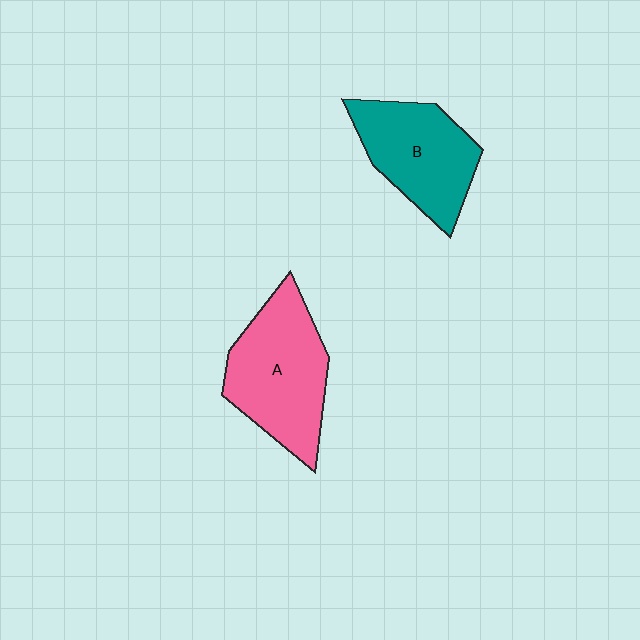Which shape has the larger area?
Shape A (pink).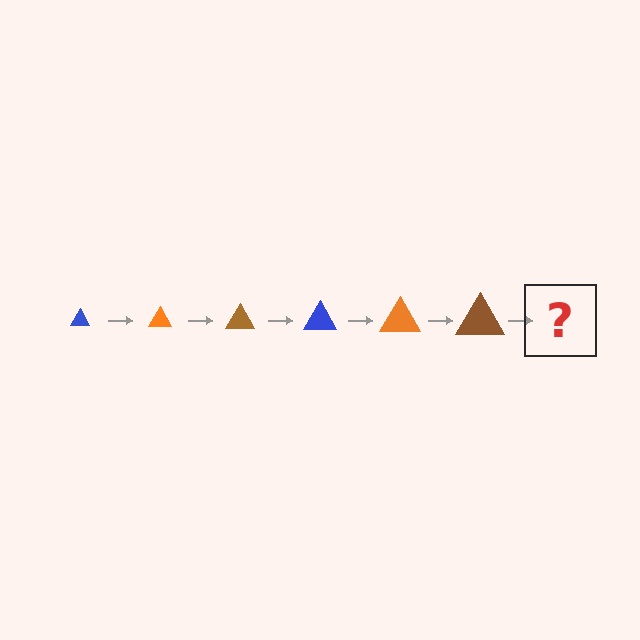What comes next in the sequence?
The next element should be a blue triangle, larger than the previous one.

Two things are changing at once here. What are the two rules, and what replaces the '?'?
The two rules are that the triangle grows larger each step and the color cycles through blue, orange, and brown. The '?' should be a blue triangle, larger than the previous one.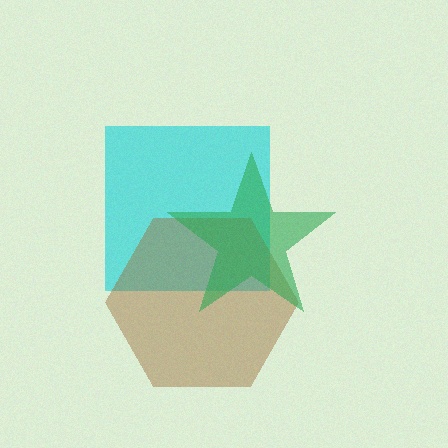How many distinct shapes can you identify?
There are 3 distinct shapes: a cyan square, a brown hexagon, a green star.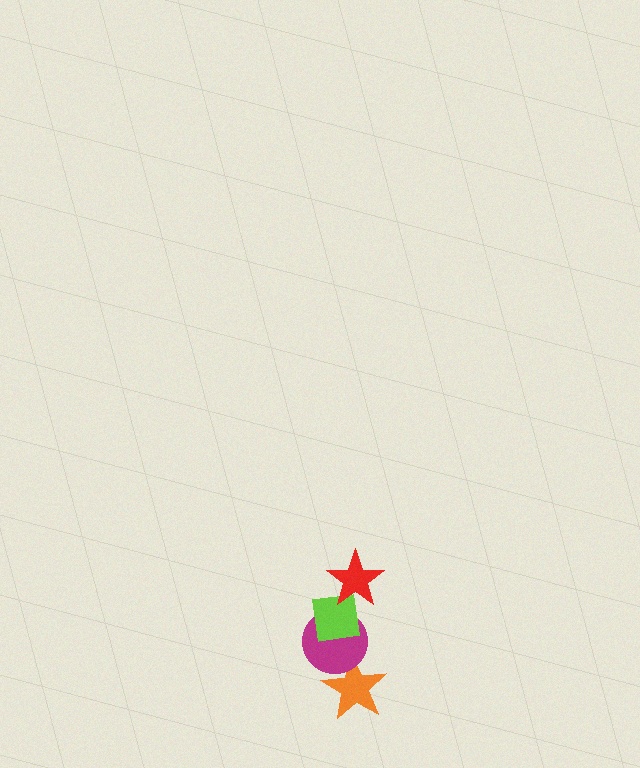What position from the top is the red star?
The red star is 1st from the top.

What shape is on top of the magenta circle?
The lime square is on top of the magenta circle.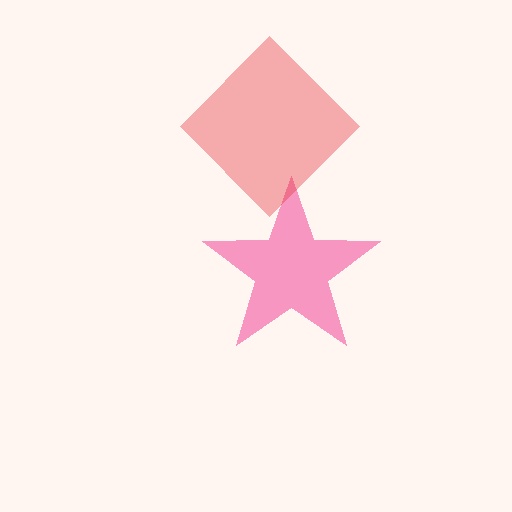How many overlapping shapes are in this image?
There are 2 overlapping shapes in the image.